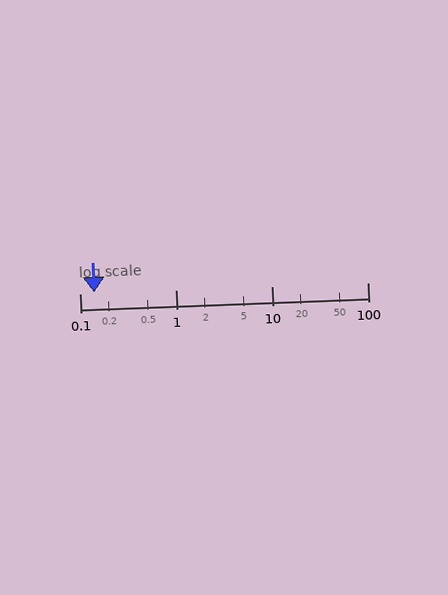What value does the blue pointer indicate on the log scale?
The pointer indicates approximately 0.14.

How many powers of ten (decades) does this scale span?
The scale spans 3 decades, from 0.1 to 100.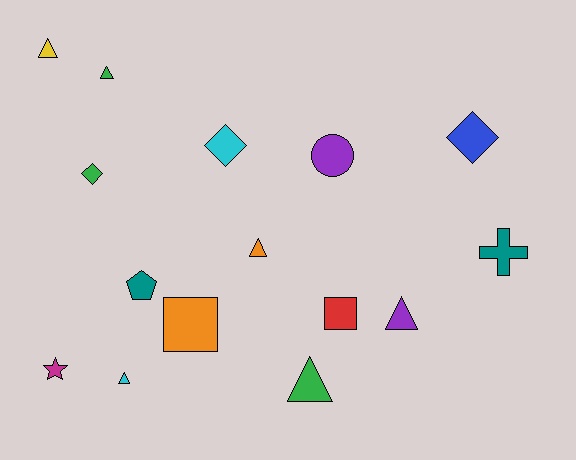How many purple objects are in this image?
There are 2 purple objects.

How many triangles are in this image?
There are 6 triangles.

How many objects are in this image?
There are 15 objects.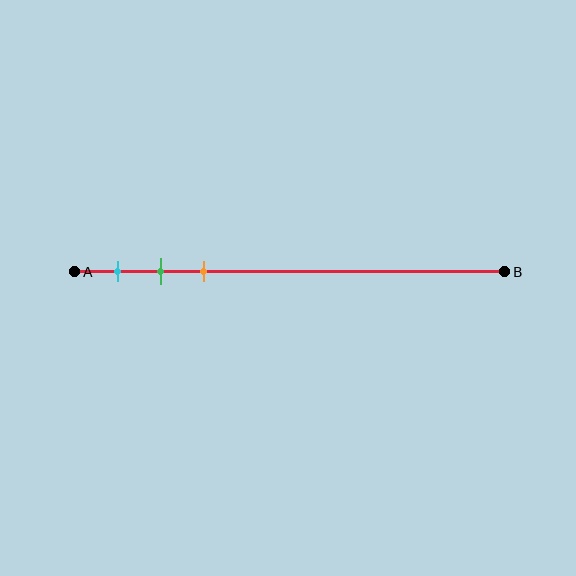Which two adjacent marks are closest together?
The green and orange marks are the closest adjacent pair.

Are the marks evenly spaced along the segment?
Yes, the marks are approximately evenly spaced.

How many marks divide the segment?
There are 3 marks dividing the segment.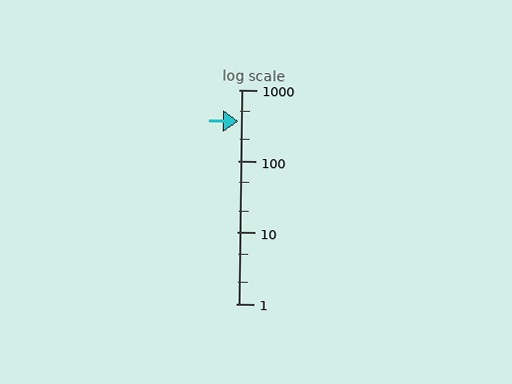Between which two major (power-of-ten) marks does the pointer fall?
The pointer is between 100 and 1000.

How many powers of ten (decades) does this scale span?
The scale spans 3 decades, from 1 to 1000.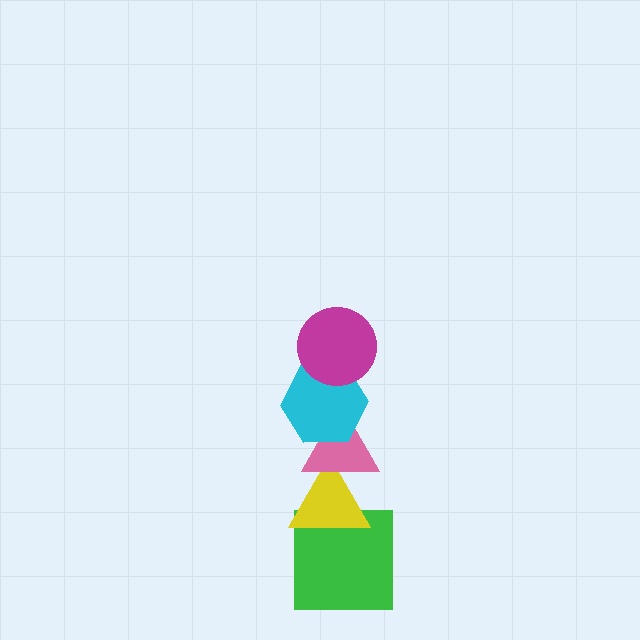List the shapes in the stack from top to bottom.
From top to bottom: the magenta circle, the cyan hexagon, the pink triangle, the yellow triangle, the green square.